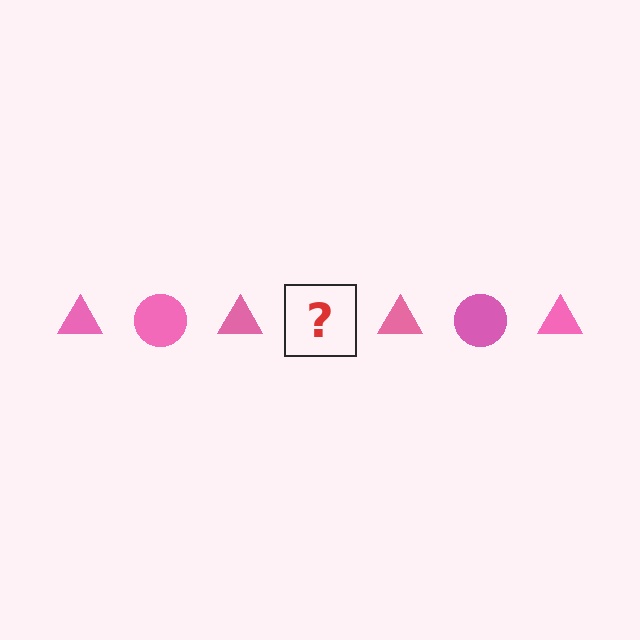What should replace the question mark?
The question mark should be replaced with a pink circle.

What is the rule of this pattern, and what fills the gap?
The rule is that the pattern cycles through triangle, circle shapes in pink. The gap should be filled with a pink circle.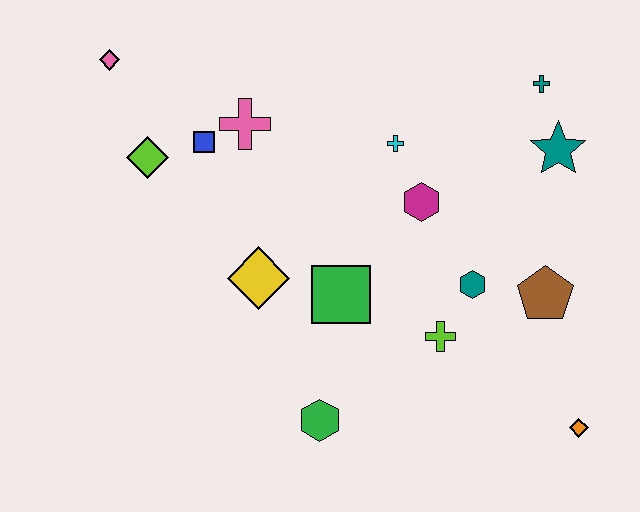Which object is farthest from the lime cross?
The pink diamond is farthest from the lime cross.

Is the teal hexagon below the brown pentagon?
No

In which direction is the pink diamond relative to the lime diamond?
The pink diamond is above the lime diamond.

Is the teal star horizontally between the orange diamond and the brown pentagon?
Yes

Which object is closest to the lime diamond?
The blue square is closest to the lime diamond.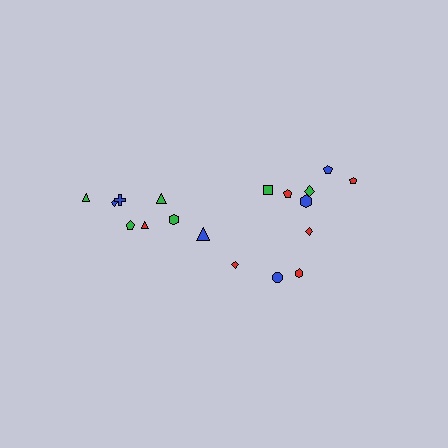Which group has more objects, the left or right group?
The right group.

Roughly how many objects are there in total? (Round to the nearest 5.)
Roughly 20 objects in total.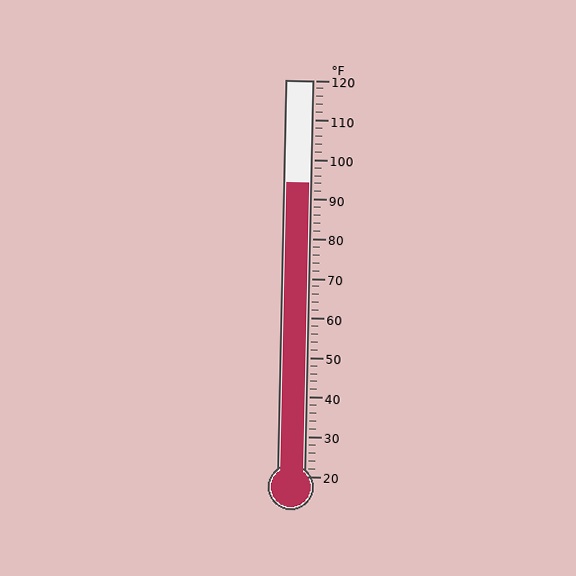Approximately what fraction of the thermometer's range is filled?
The thermometer is filled to approximately 75% of its range.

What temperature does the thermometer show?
The thermometer shows approximately 94°F.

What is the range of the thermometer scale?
The thermometer scale ranges from 20°F to 120°F.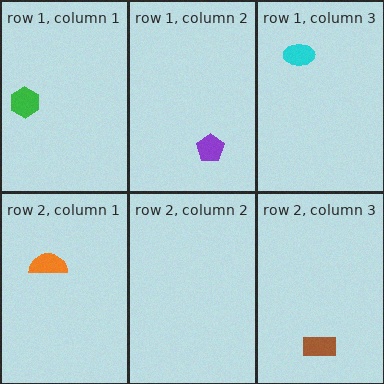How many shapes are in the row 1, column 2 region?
1.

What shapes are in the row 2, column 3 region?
The brown rectangle.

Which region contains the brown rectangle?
The row 2, column 3 region.